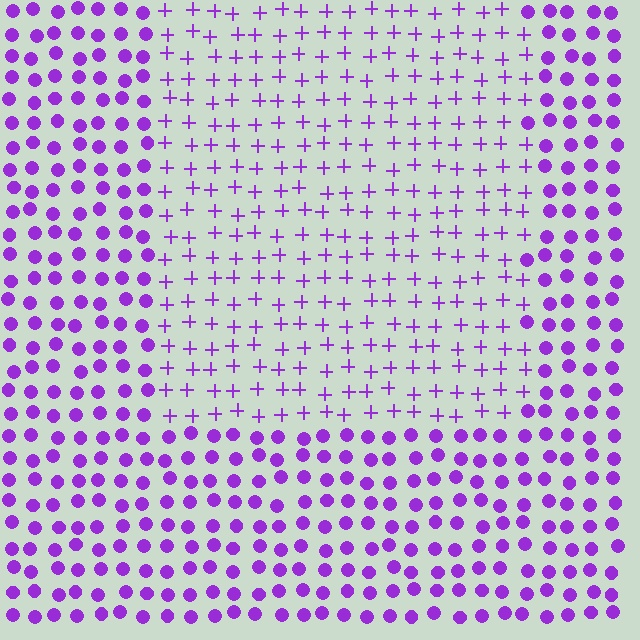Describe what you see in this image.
The image is filled with small purple elements arranged in a uniform grid. A rectangle-shaped region contains plus signs, while the surrounding area contains circles. The boundary is defined purely by the change in element shape.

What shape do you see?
I see a rectangle.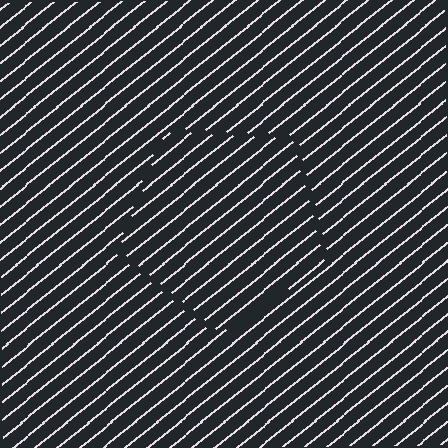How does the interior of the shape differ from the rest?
The interior of the shape contains the same grating, shifted by half a period — the contour is defined by the phase discontinuity where line-ends from the inner and outer gratings abut.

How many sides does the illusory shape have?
5 sides — the line-ends trace a pentagon.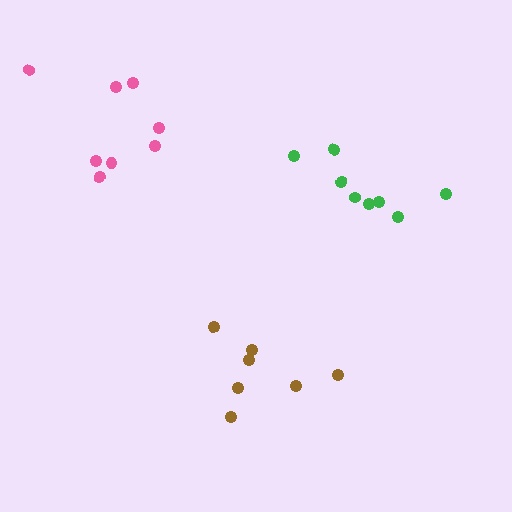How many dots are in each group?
Group 1: 8 dots, Group 2: 8 dots, Group 3: 7 dots (23 total).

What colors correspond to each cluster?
The clusters are colored: green, pink, brown.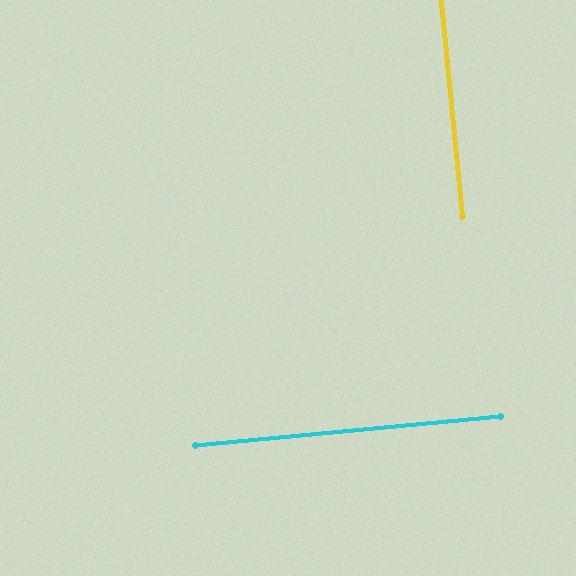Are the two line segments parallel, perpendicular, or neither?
Perpendicular — they meet at approximately 90°.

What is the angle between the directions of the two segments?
Approximately 90 degrees.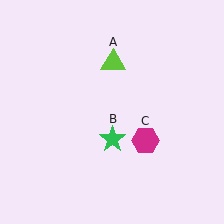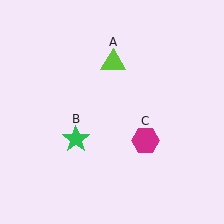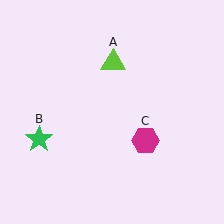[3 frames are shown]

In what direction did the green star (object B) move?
The green star (object B) moved left.